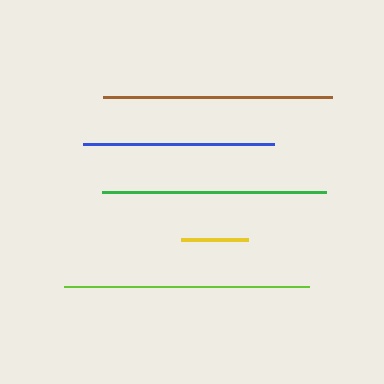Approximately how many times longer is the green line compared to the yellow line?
The green line is approximately 3.3 times the length of the yellow line.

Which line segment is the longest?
The lime line is the longest at approximately 245 pixels.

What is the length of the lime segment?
The lime segment is approximately 245 pixels long.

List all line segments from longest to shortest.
From longest to shortest: lime, brown, green, blue, yellow.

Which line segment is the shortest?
The yellow line is the shortest at approximately 68 pixels.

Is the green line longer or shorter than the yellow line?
The green line is longer than the yellow line.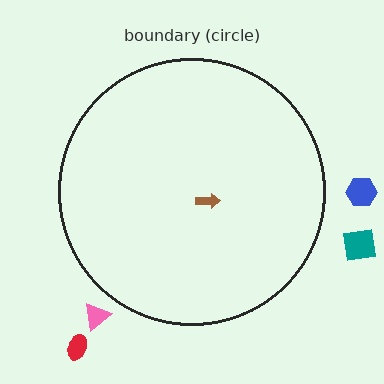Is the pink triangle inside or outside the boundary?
Outside.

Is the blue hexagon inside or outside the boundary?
Outside.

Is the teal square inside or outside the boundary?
Outside.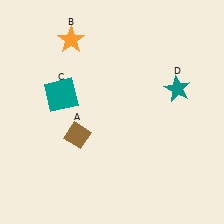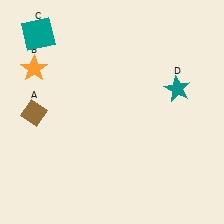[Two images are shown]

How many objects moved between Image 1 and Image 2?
3 objects moved between the two images.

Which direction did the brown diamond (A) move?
The brown diamond (A) moved left.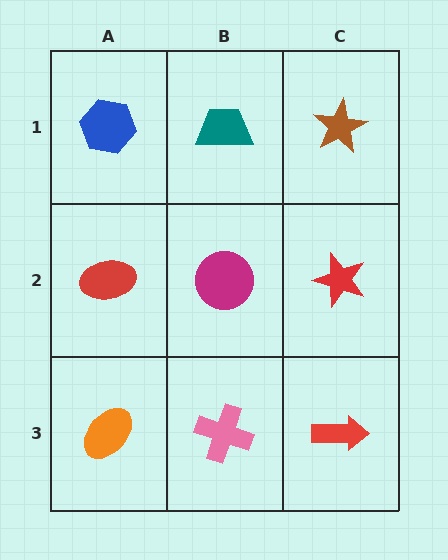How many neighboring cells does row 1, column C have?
2.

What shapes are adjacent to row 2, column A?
A blue hexagon (row 1, column A), an orange ellipse (row 3, column A), a magenta circle (row 2, column B).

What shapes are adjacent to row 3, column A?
A red ellipse (row 2, column A), a pink cross (row 3, column B).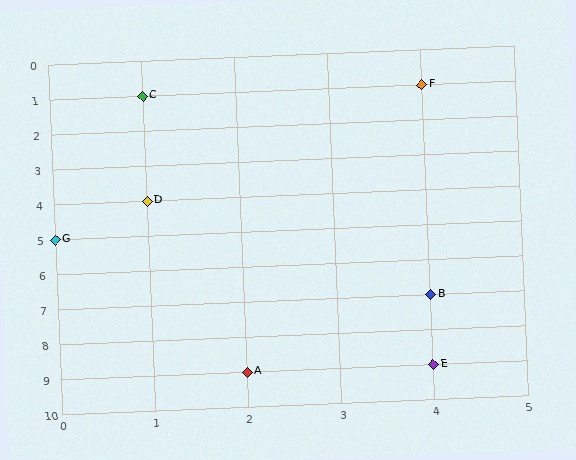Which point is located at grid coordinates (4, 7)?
Point B is at (4, 7).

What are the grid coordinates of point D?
Point D is at grid coordinates (1, 4).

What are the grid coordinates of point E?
Point E is at grid coordinates (4, 9).